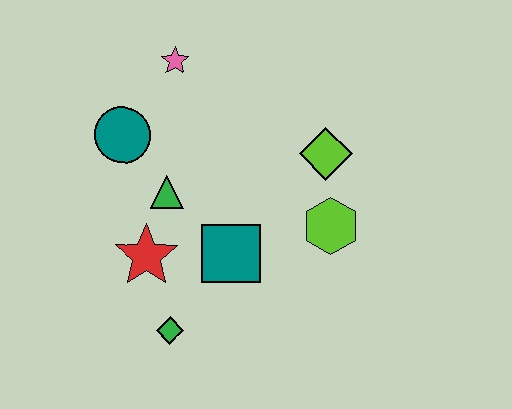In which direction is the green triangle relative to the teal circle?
The green triangle is below the teal circle.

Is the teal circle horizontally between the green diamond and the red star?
No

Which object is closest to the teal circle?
The green triangle is closest to the teal circle.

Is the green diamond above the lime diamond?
No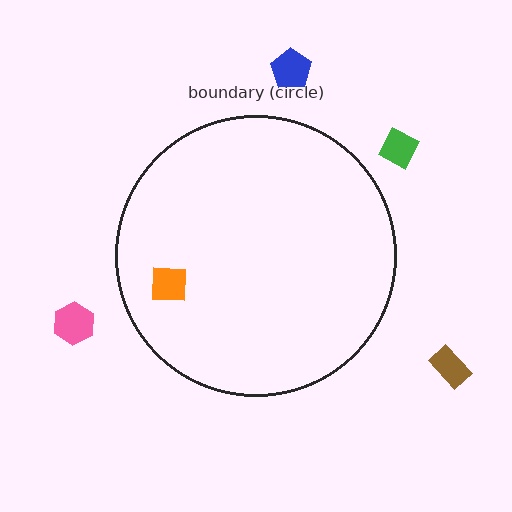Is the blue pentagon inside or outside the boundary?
Outside.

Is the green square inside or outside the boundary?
Outside.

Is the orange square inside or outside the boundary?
Inside.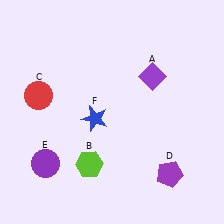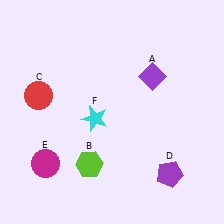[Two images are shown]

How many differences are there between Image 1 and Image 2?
There are 2 differences between the two images.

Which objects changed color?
E changed from purple to magenta. F changed from blue to cyan.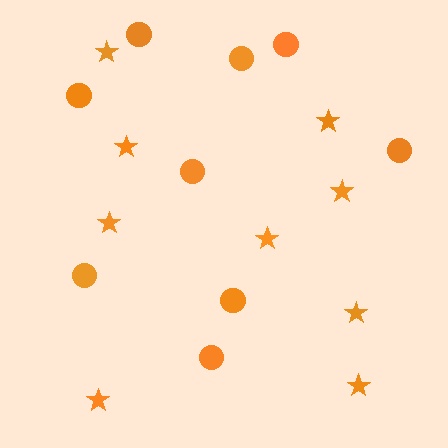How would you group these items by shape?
There are 2 groups: one group of stars (9) and one group of circles (9).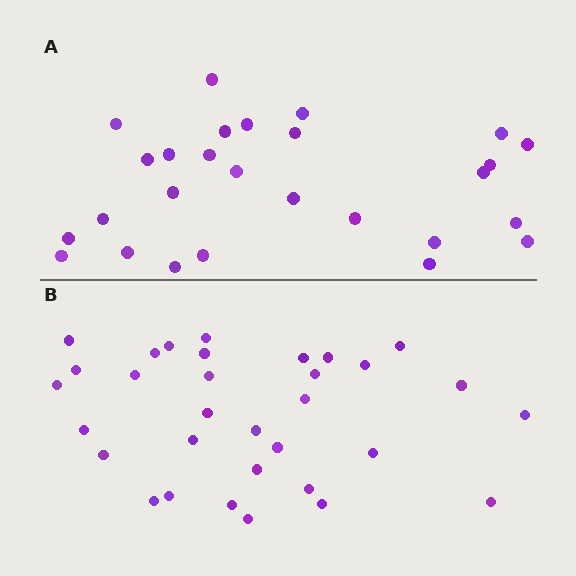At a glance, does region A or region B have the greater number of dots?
Region B (the bottom region) has more dots.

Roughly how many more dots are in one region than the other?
Region B has about 5 more dots than region A.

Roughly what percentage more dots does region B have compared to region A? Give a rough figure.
About 20% more.